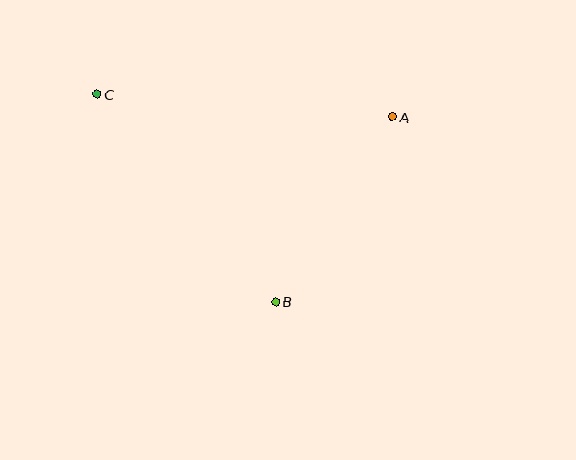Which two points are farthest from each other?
Points A and C are farthest from each other.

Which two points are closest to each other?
Points A and B are closest to each other.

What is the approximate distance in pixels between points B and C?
The distance between B and C is approximately 274 pixels.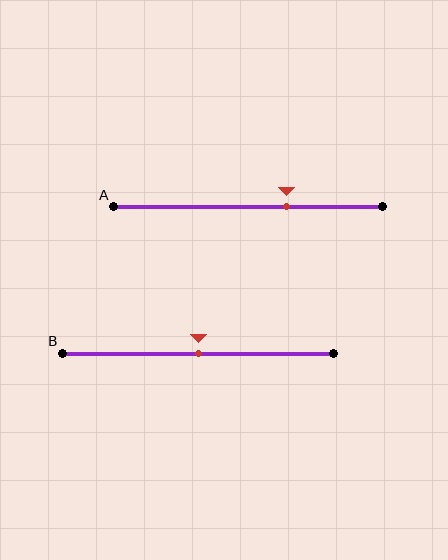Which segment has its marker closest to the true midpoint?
Segment B has its marker closest to the true midpoint.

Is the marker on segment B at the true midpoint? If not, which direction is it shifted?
Yes, the marker on segment B is at the true midpoint.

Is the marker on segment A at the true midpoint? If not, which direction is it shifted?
No, the marker on segment A is shifted to the right by about 14% of the segment length.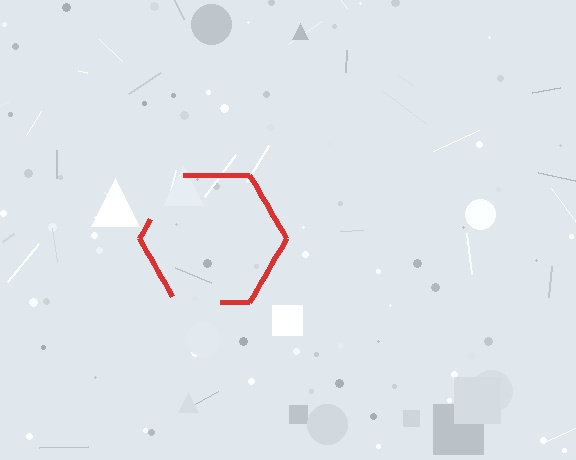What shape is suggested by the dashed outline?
The dashed outline suggests a hexagon.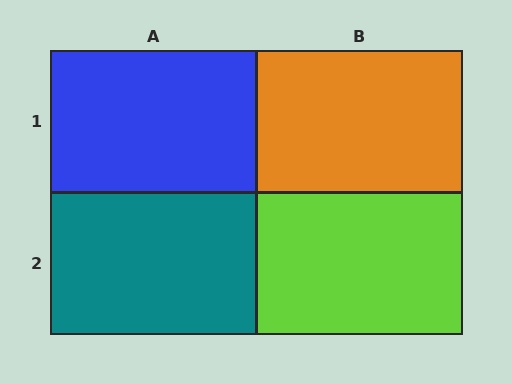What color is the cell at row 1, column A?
Blue.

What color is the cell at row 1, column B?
Orange.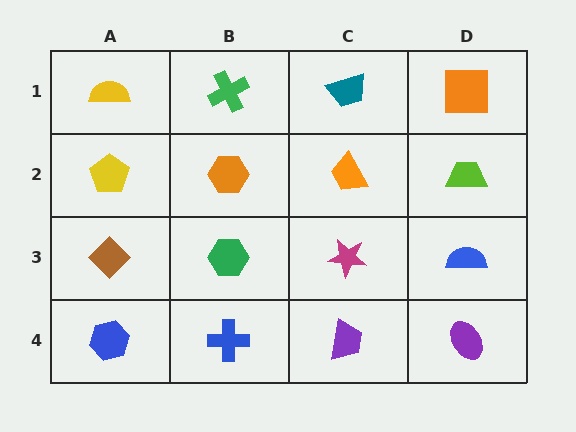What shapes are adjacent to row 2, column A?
A yellow semicircle (row 1, column A), a brown diamond (row 3, column A), an orange hexagon (row 2, column B).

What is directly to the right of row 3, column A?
A green hexagon.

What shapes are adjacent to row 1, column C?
An orange trapezoid (row 2, column C), a green cross (row 1, column B), an orange square (row 1, column D).